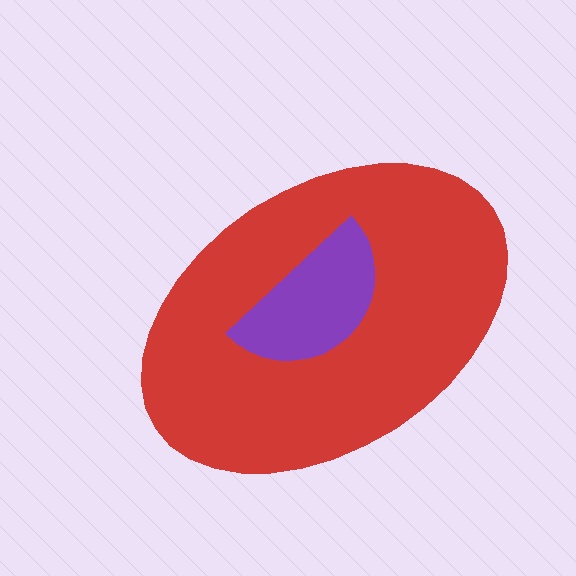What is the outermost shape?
The red ellipse.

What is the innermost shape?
The purple semicircle.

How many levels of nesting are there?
2.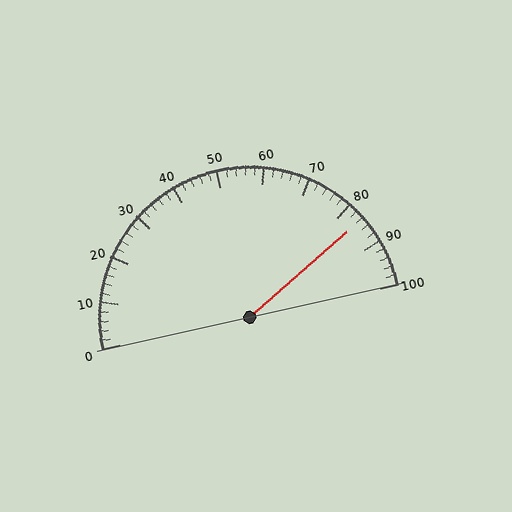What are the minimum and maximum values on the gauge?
The gauge ranges from 0 to 100.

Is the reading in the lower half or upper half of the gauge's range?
The reading is in the upper half of the range (0 to 100).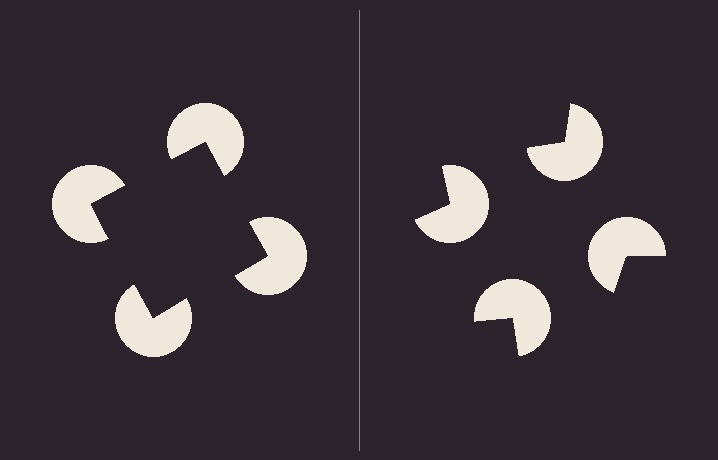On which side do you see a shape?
An illusory square appears on the left side. On the right side the wedge cuts are rotated, so no coherent shape forms.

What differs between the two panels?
The pac-man discs are positioned identically on both sides; only the wedge orientations differ. On the left they align to a square; on the right they are misaligned.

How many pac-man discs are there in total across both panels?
8 — 4 on each side.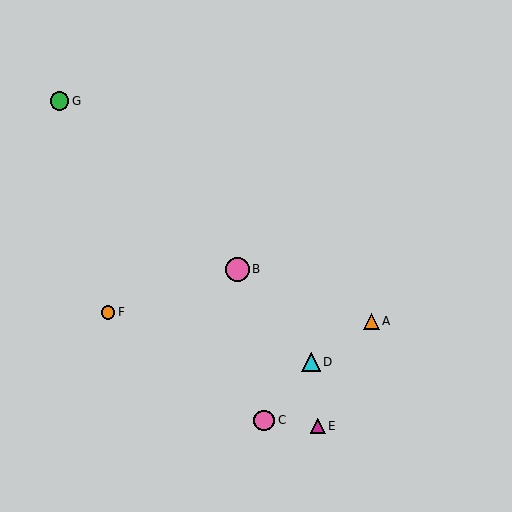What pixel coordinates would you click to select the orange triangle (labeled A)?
Click at (371, 321) to select the orange triangle A.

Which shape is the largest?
The pink circle (labeled B) is the largest.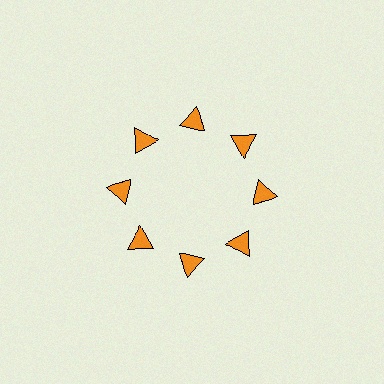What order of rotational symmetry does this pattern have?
This pattern has 8-fold rotational symmetry.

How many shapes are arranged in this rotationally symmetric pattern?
There are 8 shapes, arranged in 8 groups of 1.